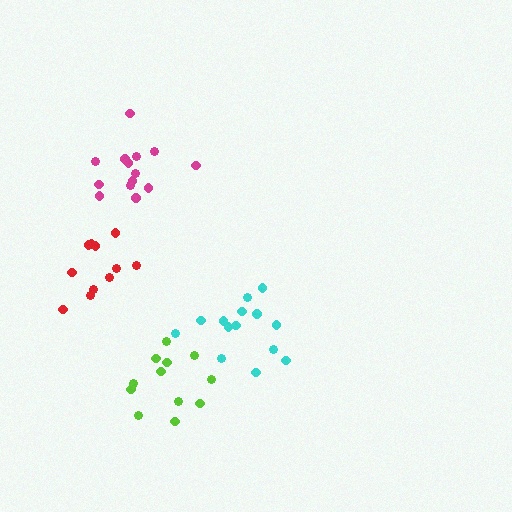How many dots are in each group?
Group 1: 13 dots, Group 2: 11 dots, Group 3: 14 dots, Group 4: 14 dots (52 total).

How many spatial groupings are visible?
There are 4 spatial groupings.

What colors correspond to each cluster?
The clusters are colored: lime, red, cyan, magenta.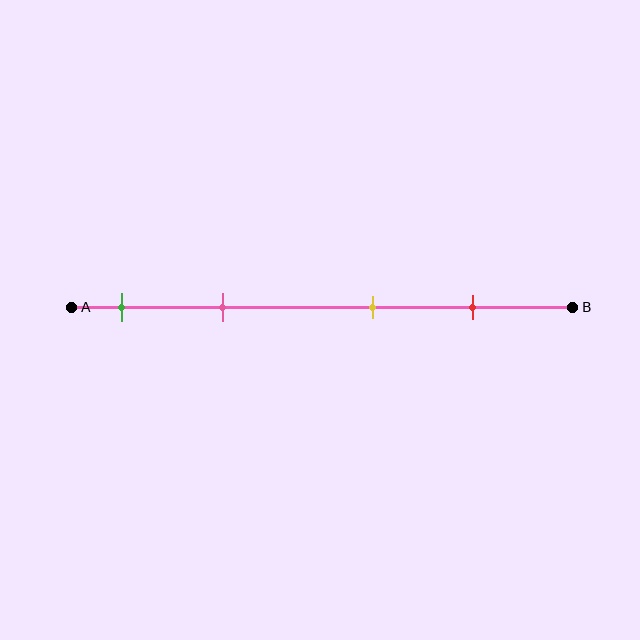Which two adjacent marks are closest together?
The green and pink marks are the closest adjacent pair.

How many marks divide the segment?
There are 4 marks dividing the segment.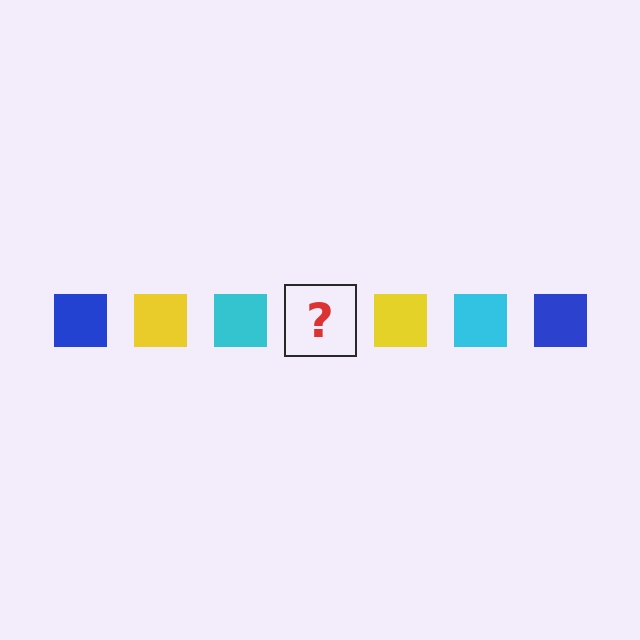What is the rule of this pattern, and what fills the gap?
The rule is that the pattern cycles through blue, yellow, cyan squares. The gap should be filled with a blue square.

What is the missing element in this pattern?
The missing element is a blue square.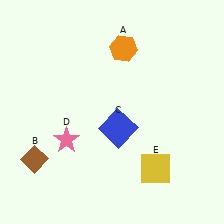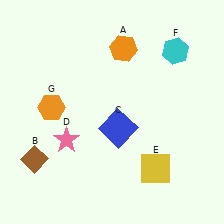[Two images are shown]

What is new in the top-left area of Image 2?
An orange hexagon (G) was added in the top-left area of Image 2.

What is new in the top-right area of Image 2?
A cyan hexagon (F) was added in the top-right area of Image 2.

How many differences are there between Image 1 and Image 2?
There are 2 differences between the two images.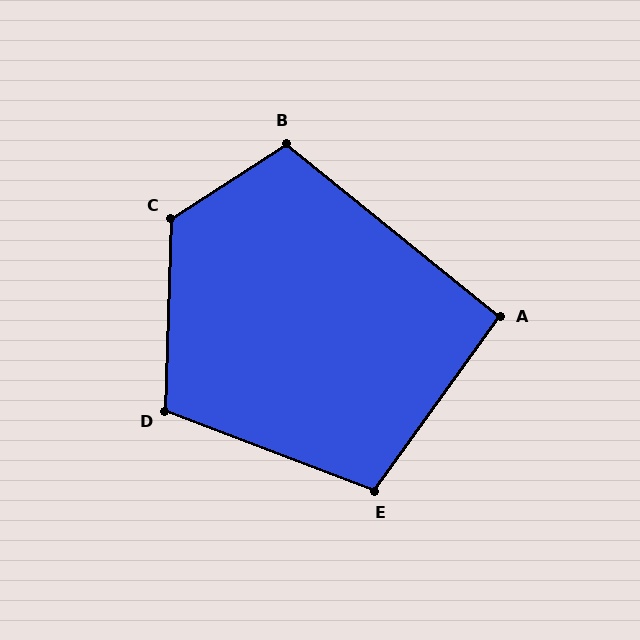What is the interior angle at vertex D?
Approximately 109 degrees (obtuse).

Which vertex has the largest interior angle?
C, at approximately 125 degrees.